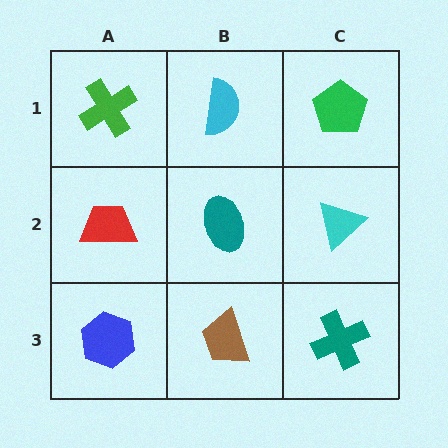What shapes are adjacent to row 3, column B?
A teal ellipse (row 2, column B), a blue hexagon (row 3, column A), a teal cross (row 3, column C).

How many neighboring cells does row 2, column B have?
4.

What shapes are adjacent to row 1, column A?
A red trapezoid (row 2, column A), a cyan semicircle (row 1, column B).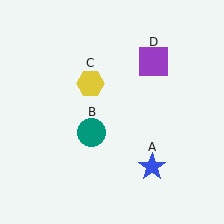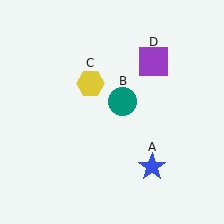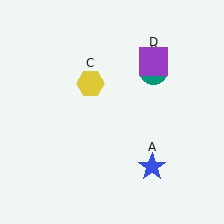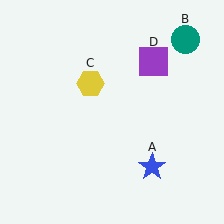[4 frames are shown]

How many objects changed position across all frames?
1 object changed position: teal circle (object B).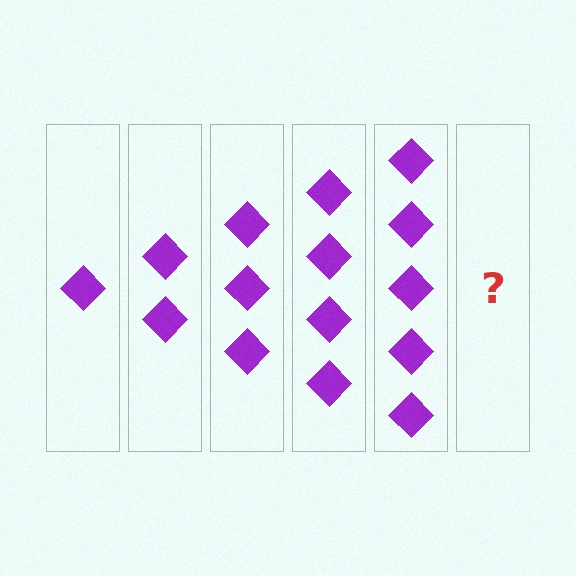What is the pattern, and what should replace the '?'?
The pattern is that each step adds one more diamond. The '?' should be 6 diamonds.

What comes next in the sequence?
The next element should be 6 diamonds.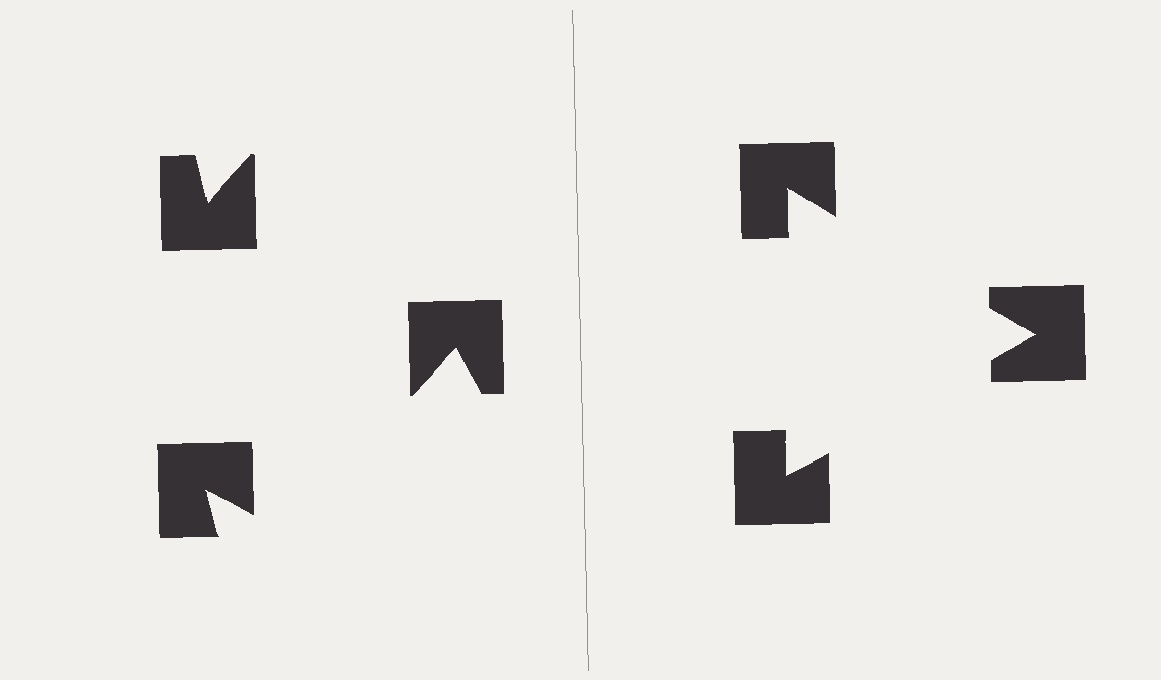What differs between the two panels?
The notched squares are positioned identically on both sides; only the wedge orientations differ. On the right they align to a triangle; on the left they are misaligned.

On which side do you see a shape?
An illusory triangle appears on the right side. On the left side the wedge cuts are rotated, so no coherent shape forms.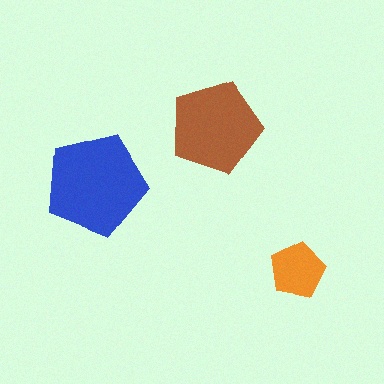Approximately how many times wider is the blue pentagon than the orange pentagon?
About 2 times wider.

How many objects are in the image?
There are 3 objects in the image.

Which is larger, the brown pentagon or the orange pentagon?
The brown one.